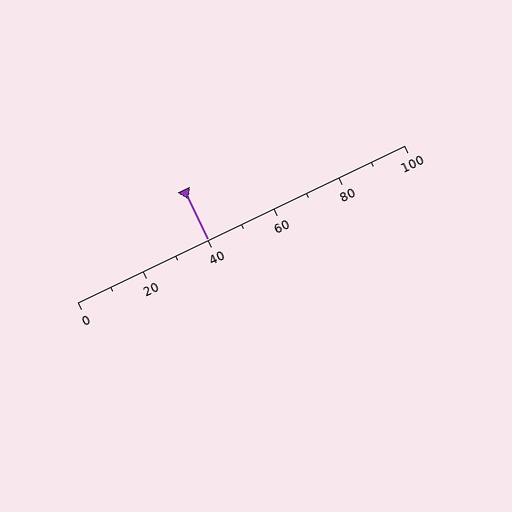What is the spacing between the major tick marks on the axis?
The major ticks are spaced 20 apart.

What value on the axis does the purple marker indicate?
The marker indicates approximately 40.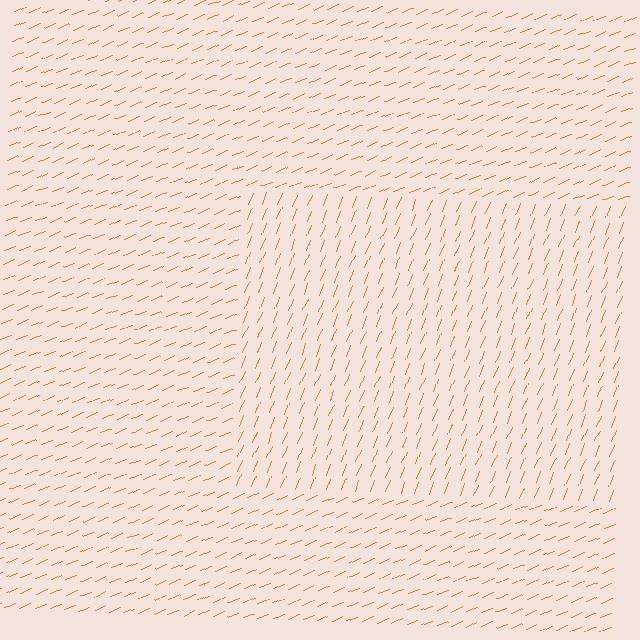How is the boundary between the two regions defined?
The boundary is defined purely by a change in line orientation (approximately 45 degrees difference). All lines are the same color and thickness.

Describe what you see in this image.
The image is filled with small orange line segments. A rectangle region in the image has lines oriented differently from the surrounding lines, creating a visible texture boundary.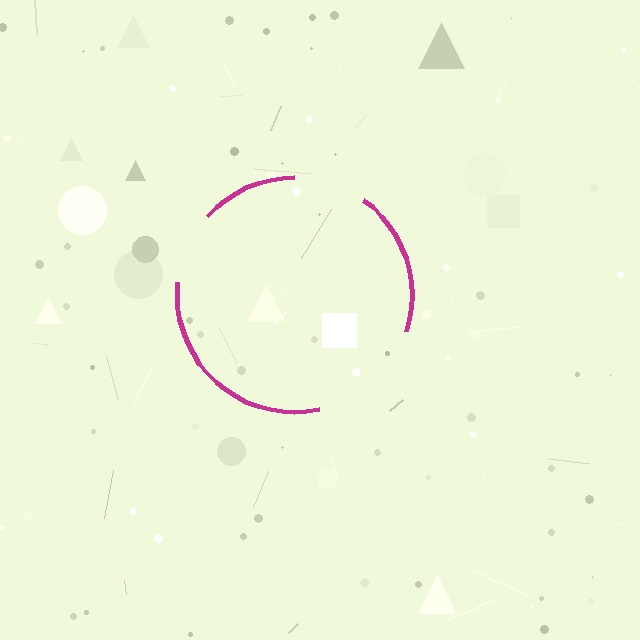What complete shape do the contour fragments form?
The contour fragments form a circle.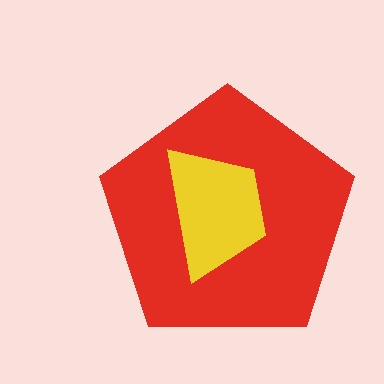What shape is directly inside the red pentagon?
The yellow trapezoid.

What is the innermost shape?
The yellow trapezoid.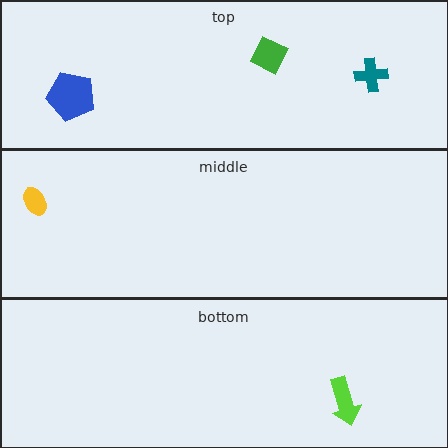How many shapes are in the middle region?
1.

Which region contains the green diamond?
The top region.